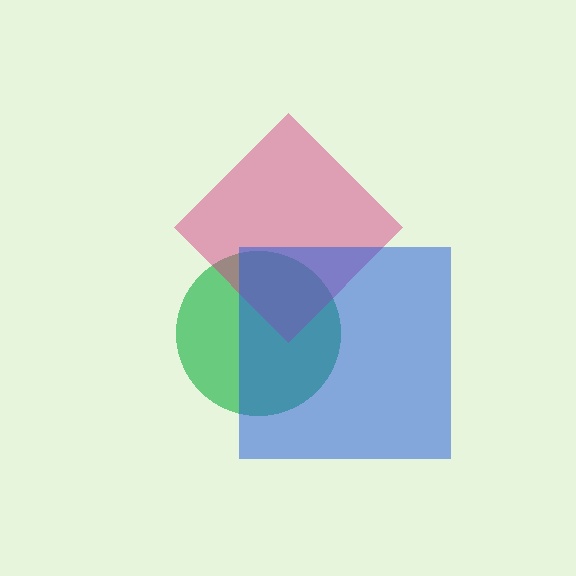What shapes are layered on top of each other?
The layered shapes are: a green circle, a magenta diamond, a blue square.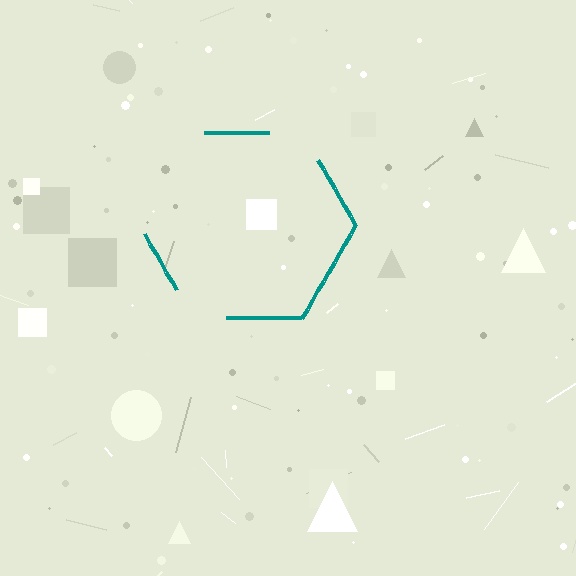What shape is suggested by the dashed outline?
The dashed outline suggests a hexagon.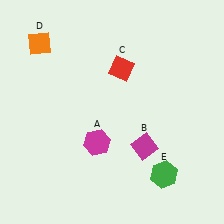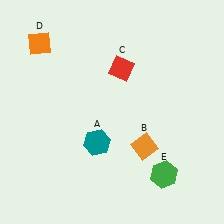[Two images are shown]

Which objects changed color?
A changed from magenta to teal. B changed from magenta to orange.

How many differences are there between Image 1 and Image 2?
There are 2 differences between the two images.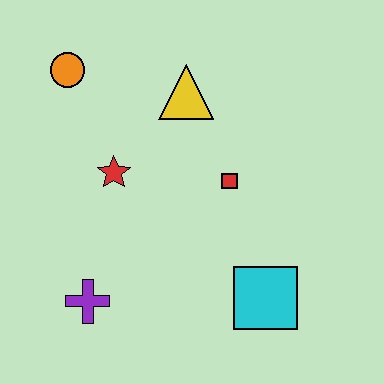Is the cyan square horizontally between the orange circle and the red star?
No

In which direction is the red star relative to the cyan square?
The red star is to the left of the cyan square.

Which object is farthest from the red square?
The orange circle is farthest from the red square.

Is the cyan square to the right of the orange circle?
Yes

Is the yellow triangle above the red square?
Yes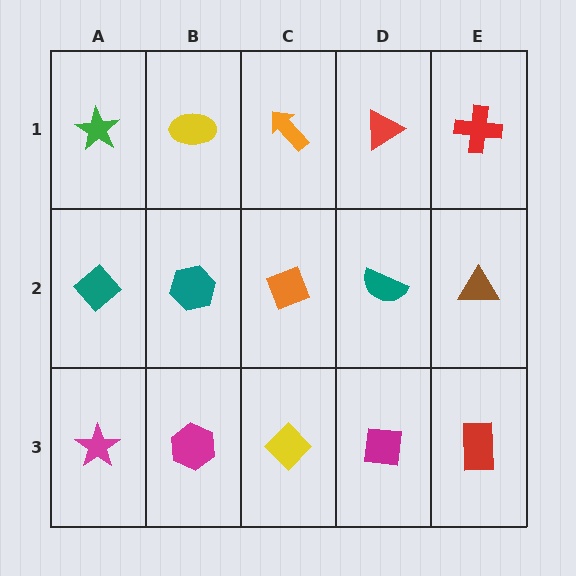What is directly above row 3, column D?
A teal semicircle.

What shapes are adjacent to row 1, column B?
A teal hexagon (row 2, column B), a green star (row 1, column A), an orange arrow (row 1, column C).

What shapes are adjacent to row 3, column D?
A teal semicircle (row 2, column D), a yellow diamond (row 3, column C), a red rectangle (row 3, column E).